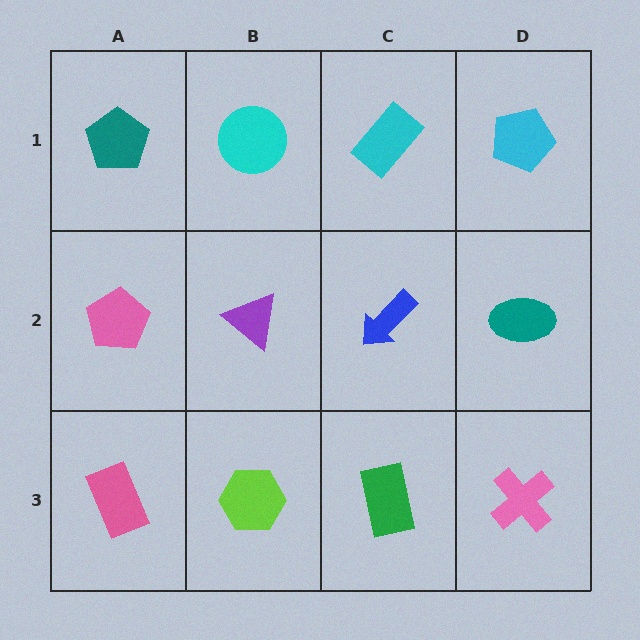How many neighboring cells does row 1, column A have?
2.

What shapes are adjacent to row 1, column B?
A purple triangle (row 2, column B), a teal pentagon (row 1, column A), a cyan rectangle (row 1, column C).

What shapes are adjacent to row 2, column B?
A cyan circle (row 1, column B), a lime hexagon (row 3, column B), a pink pentagon (row 2, column A), a blue arrow (row 2, column C).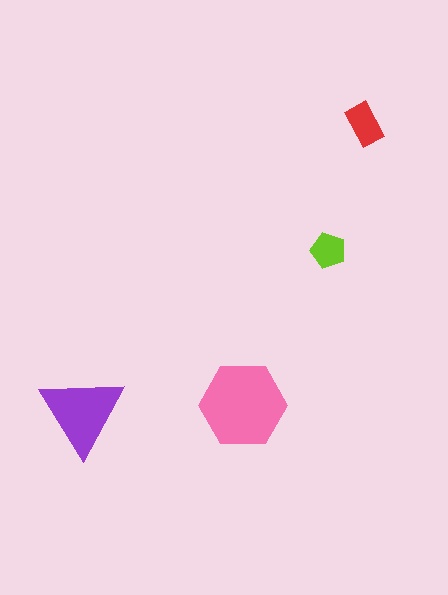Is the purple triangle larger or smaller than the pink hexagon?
Smaller.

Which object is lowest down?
The purple triangle is bottommost.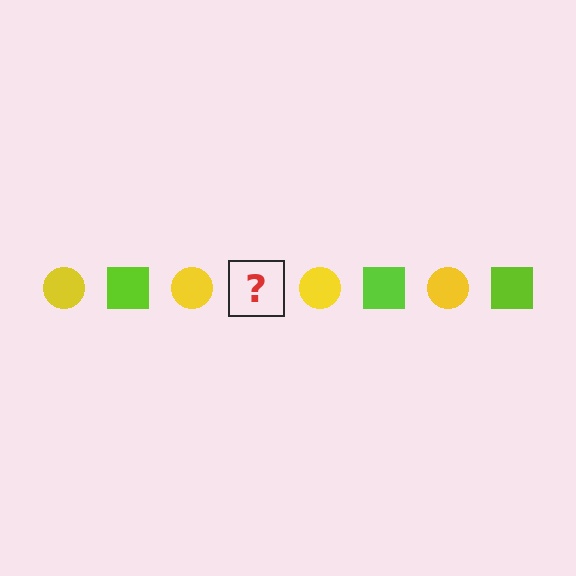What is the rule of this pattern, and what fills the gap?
The rule is that the pattern alternates between yellow circle and lime square. The gap should be filled with a lime square.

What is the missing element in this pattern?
The missing element is a lime square.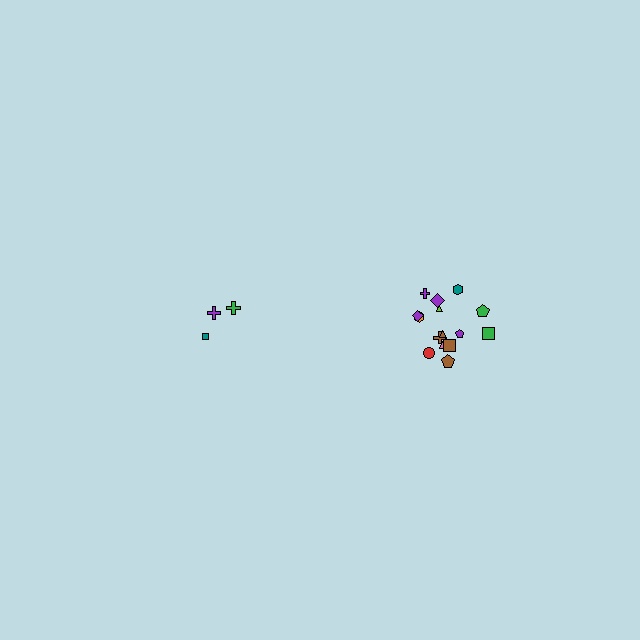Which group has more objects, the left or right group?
The right group.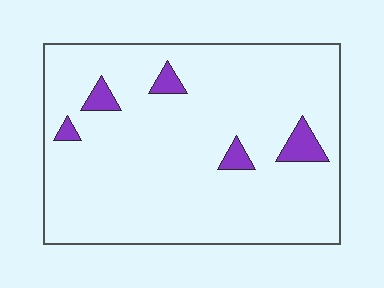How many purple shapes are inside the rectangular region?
5.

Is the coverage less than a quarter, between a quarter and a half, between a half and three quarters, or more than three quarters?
Less than a quarter.